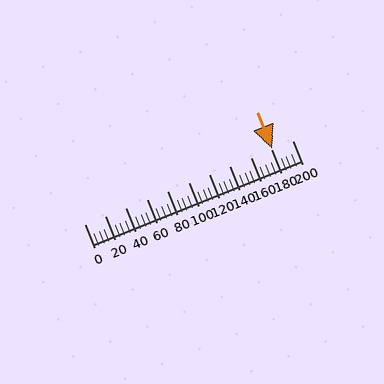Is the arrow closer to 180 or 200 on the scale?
The arrow is closer to 180.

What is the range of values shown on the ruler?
The ruler shows values from 0 to 200.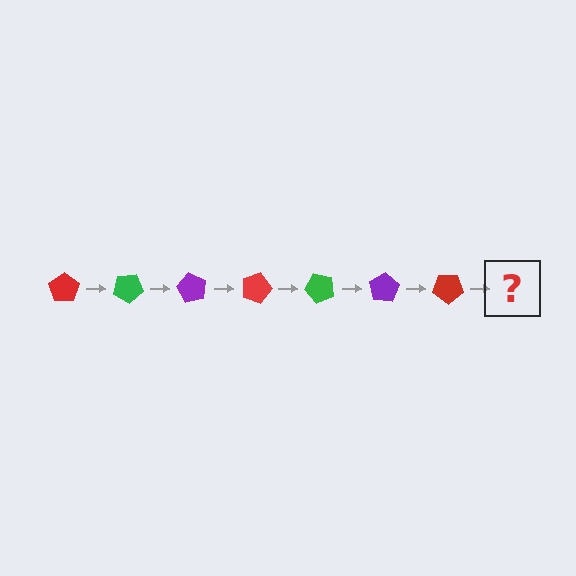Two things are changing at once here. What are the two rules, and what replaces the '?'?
The two rules are that it rotates 30 degrees each step and the color cycles through red, green, and purple. The '?' should be a green pentagon, rotated 210 degrees from the start.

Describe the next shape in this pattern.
It should be a green pentagon, rotated 210 degrees from the start.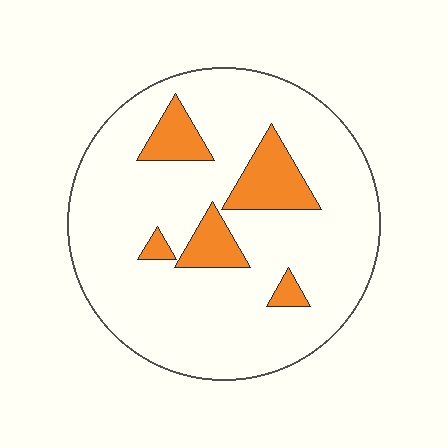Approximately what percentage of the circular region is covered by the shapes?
Approximately 15%.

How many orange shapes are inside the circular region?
5.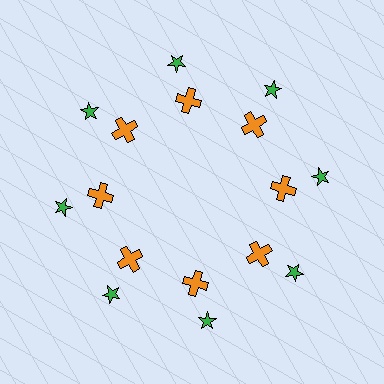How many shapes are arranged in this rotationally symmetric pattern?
There are 16 shapes, arranged in 8 groups of 2.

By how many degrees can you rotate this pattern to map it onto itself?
The pattern maps onto itself every 45 degrees of rotation.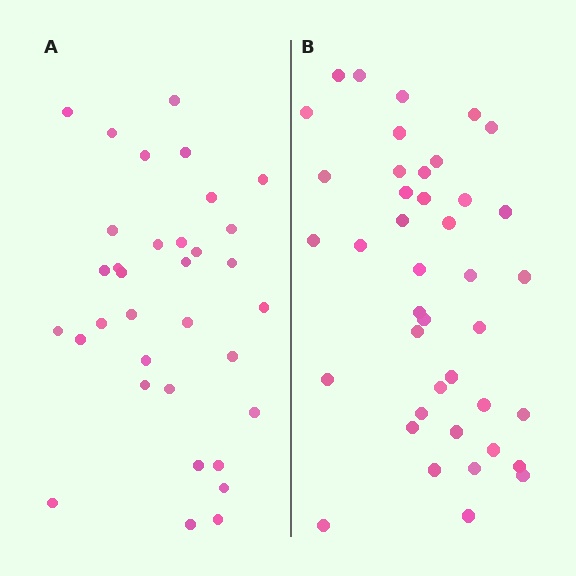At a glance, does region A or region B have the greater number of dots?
Region B (the right region) has more dots.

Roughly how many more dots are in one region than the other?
Region B has roughly 8 or so more dots than region A.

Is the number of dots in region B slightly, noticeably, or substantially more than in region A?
Region B has only slightly more — the two regions are fairly close. The ratio is roughly 1.2 to 1.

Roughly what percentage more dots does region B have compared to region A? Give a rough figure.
About 20% more.